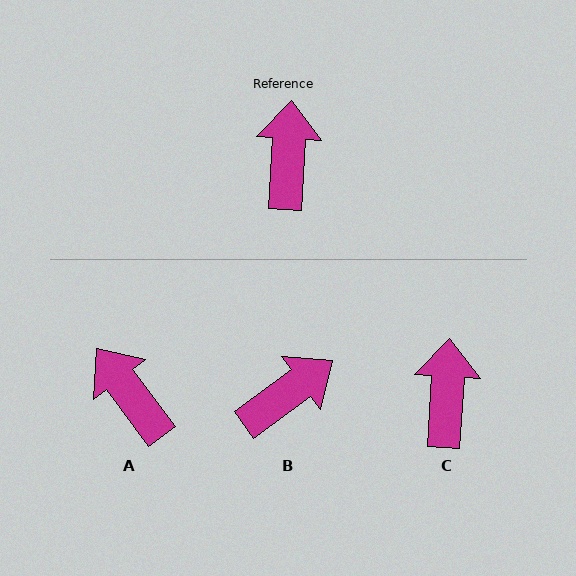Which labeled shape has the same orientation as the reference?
C.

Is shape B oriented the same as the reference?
No, it is off by about 50 degrees.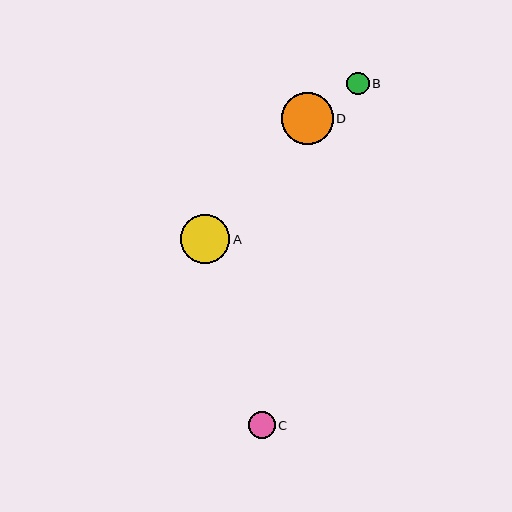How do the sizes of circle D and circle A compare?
Circle D and circle A are approximately the same size.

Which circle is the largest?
Circle D is the largest with a size of approximately 52 pixels.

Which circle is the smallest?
Circle B is the smallest with a size of approximately 23 pixels.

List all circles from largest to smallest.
From largest to smallest: D, A, C, B.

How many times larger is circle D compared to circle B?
Circle D is approximately 2.3 times the size of circle B.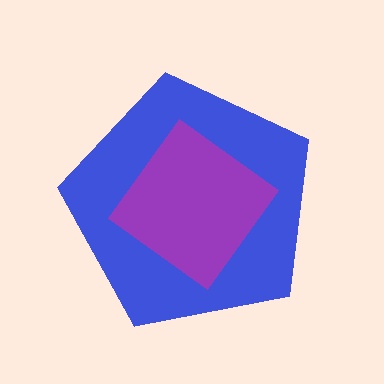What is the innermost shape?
The purple diamond.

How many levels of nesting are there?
2.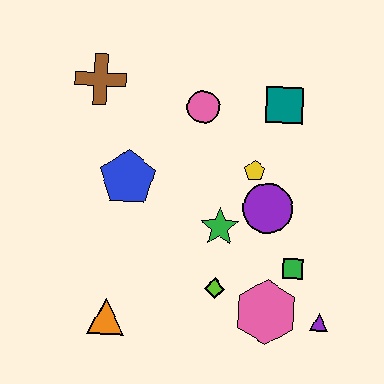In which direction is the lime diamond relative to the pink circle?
The lime diamond is below the pink circle.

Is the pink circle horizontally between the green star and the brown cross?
Yes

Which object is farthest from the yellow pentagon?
The orange triangle is farthest from the yellow pentagon.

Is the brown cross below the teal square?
No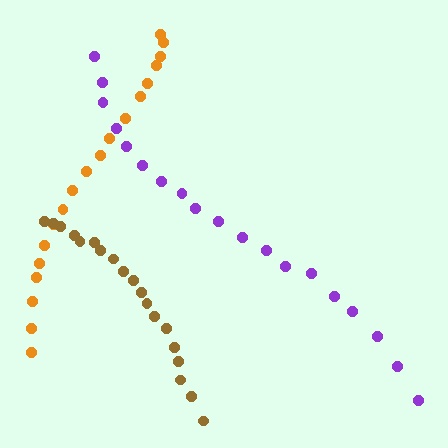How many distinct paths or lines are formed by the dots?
There are 3 distinct paths.